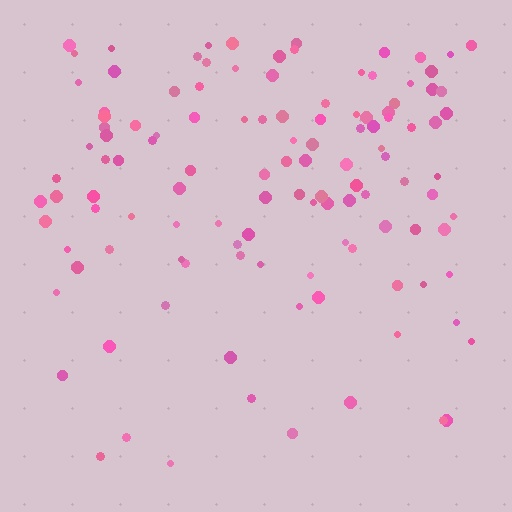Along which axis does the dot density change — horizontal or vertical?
Vertical.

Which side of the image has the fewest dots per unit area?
The bottom.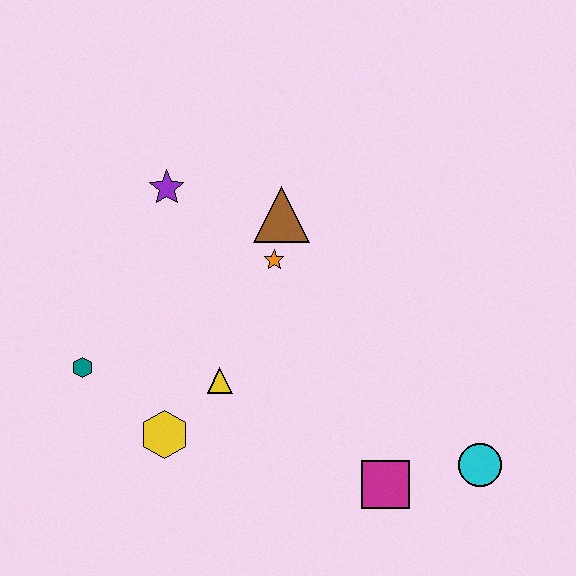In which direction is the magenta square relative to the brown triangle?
The magenta square is below the brown triangle.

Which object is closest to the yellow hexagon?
The yellow triangle is closest to the yellow hexagon.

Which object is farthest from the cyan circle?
The purple star is farthest from the cyan circle.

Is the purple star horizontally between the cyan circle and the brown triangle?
No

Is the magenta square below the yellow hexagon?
Yes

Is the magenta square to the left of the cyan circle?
Yes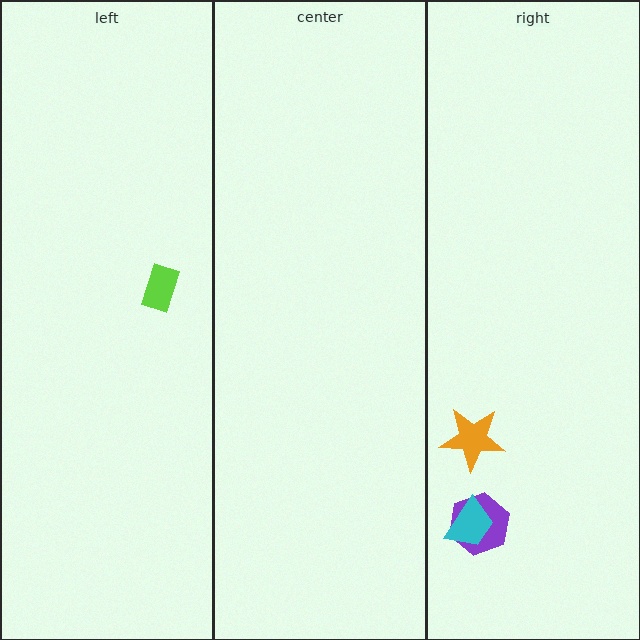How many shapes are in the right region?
3.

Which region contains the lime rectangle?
The left region.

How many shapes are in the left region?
1.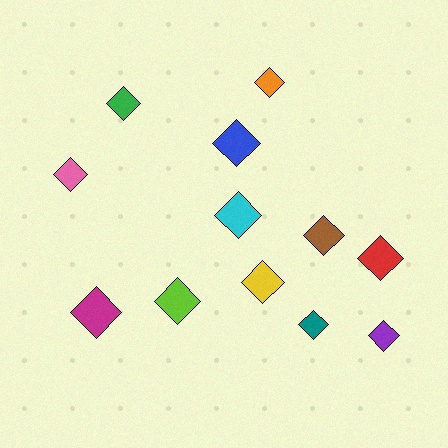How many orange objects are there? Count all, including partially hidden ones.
There is 1 orange object.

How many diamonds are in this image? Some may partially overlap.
There are 12 diamonds.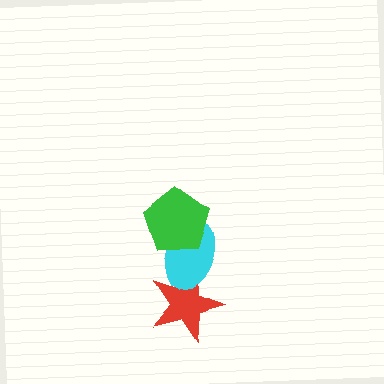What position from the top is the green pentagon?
The green pentagon is 1st from the top.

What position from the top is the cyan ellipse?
The cyan ellipse is 2nd from the top.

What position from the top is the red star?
The red star is 3rd from the top.